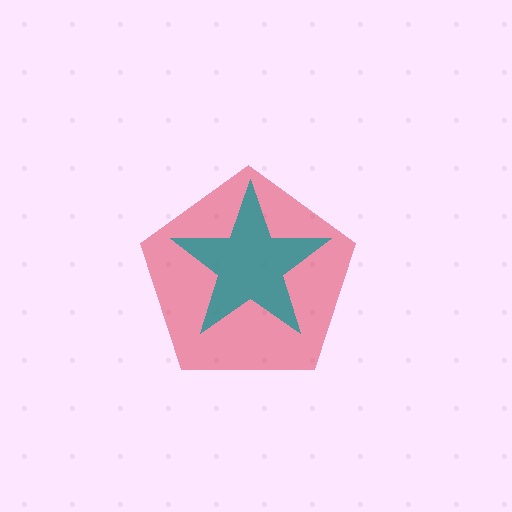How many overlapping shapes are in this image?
There are 2 overlapping shapes in the image.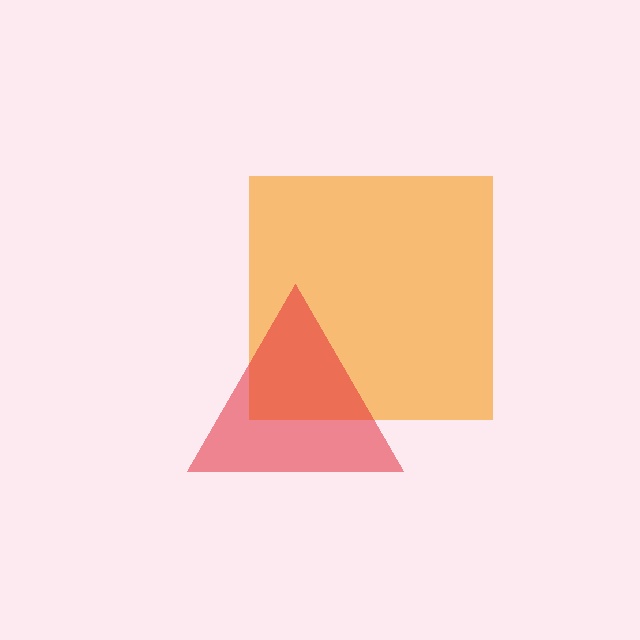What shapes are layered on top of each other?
The layered shapes are: an orange square, a red triangle.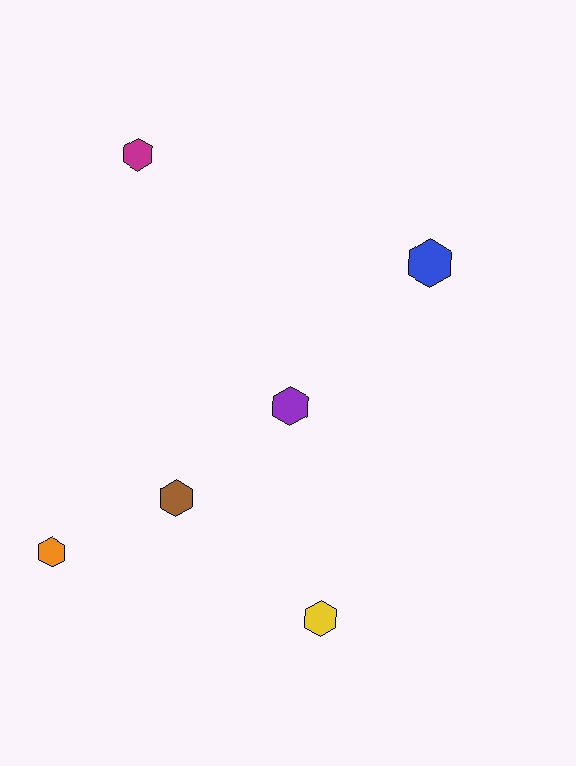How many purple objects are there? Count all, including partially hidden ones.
There is 1 purple object.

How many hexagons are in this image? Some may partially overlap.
There are 6 hexagons.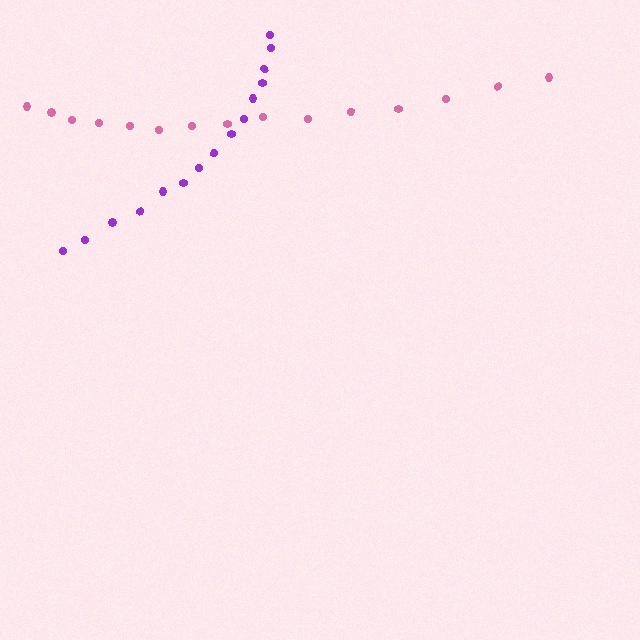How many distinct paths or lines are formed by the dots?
There are 2 distinct paths.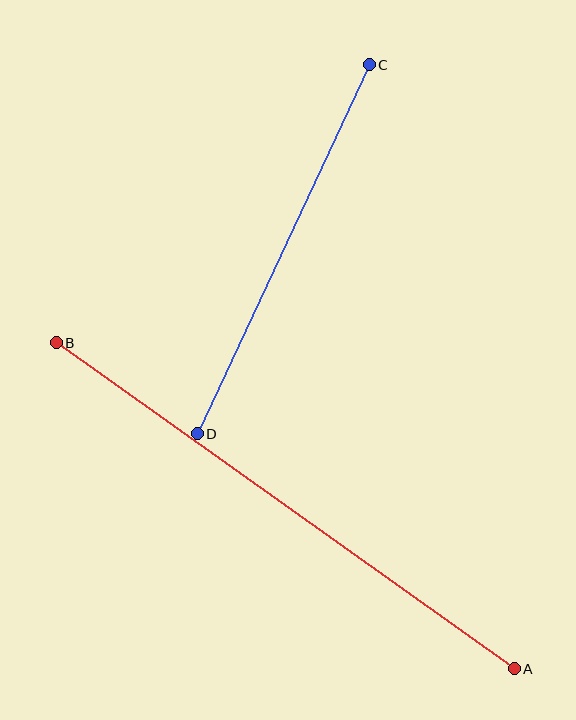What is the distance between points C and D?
The distance is approximately 407 pixels.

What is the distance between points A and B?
The distance is approximately 562 pixels.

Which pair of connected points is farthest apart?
Points A and B are farthest apart.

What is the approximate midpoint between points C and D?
The midpoint is at approximately (283, 249) pixels.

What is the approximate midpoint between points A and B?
The midpoint is at approximately (285, 506) pixels.